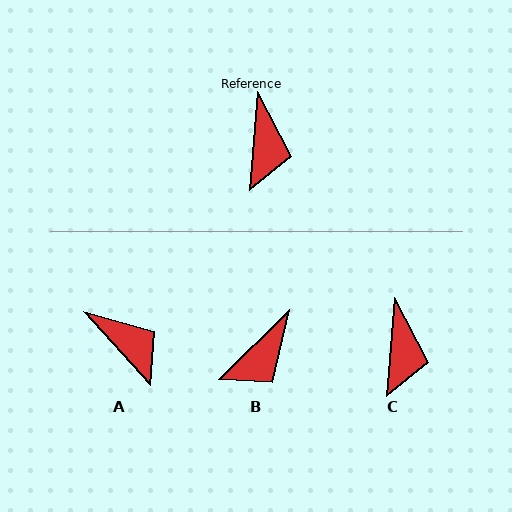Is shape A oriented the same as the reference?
No, it is off by about 47 degrees.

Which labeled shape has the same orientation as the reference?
C.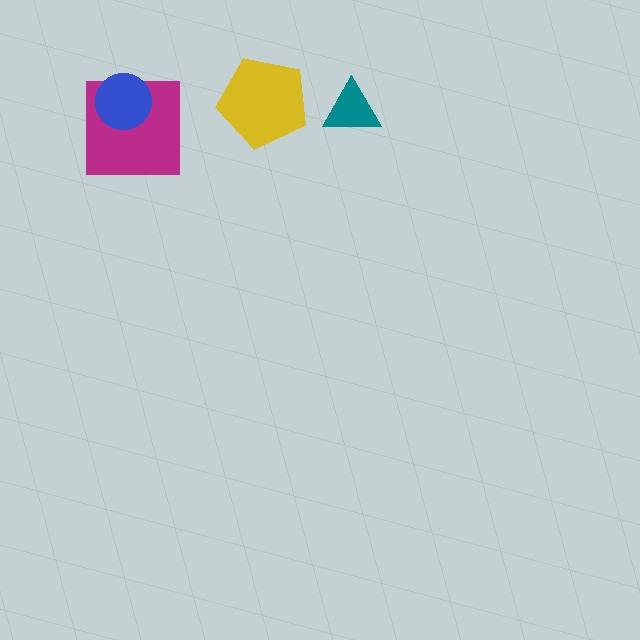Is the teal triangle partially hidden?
No, no other shape covers it.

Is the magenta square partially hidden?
Yes, it is partially covered by another shape.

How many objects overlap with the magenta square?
1 object overlaps with the magenta square.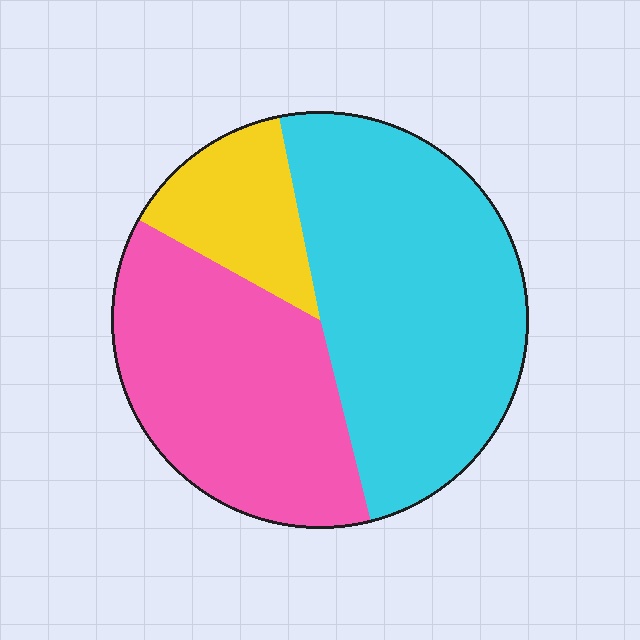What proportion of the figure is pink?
Pink takes up about three eighths (3/8) of the figure.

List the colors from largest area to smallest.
From largest to smallest: cyan, pink, yellow.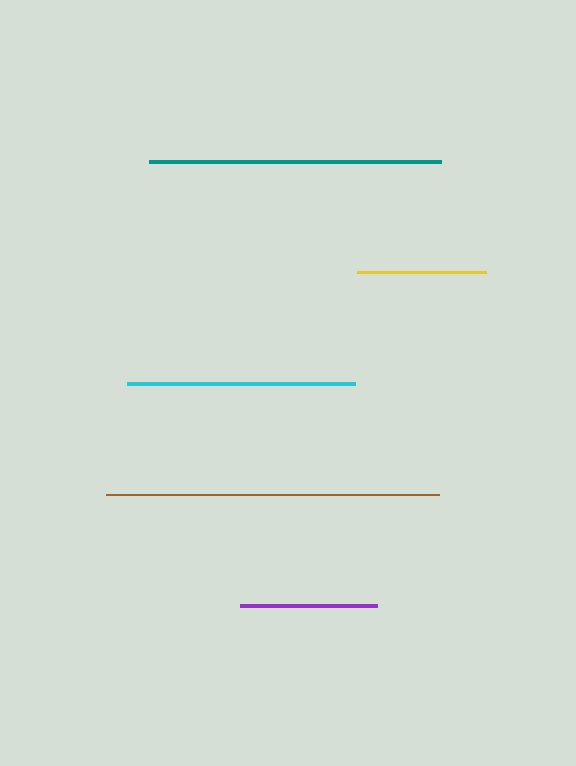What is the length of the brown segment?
The brown segment is approximately 334 pixels long.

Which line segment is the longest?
The brown line is the longest at approximately 334 pixels.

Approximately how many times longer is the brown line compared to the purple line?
The brown line is approximately 2.4 times the length of the purple line.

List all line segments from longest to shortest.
From longest to shortest: brown, teal, cyan, purple, yellow.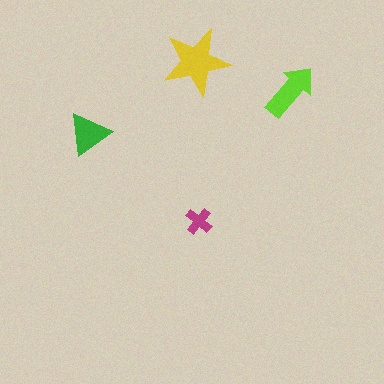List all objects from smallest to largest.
The magenta cross, the green triangle, the lime arrow, the yellow star.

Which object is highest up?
The yellow star is topmost.